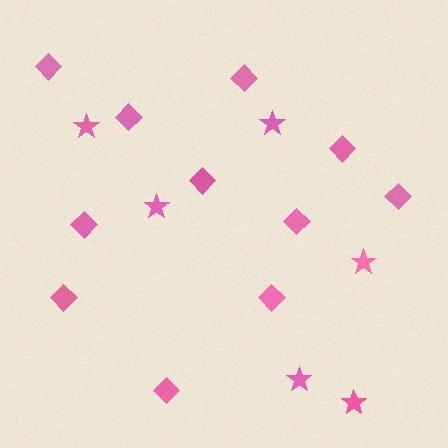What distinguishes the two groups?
There are 2 groups: one group of diamonds (11) and one group of stars (6).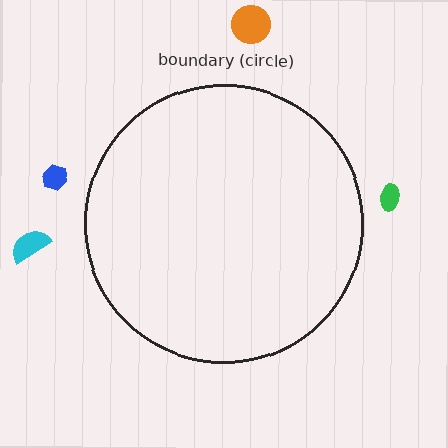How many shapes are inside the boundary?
0 inside, 4 outside.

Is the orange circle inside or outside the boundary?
Outside.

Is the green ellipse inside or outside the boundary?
Outside.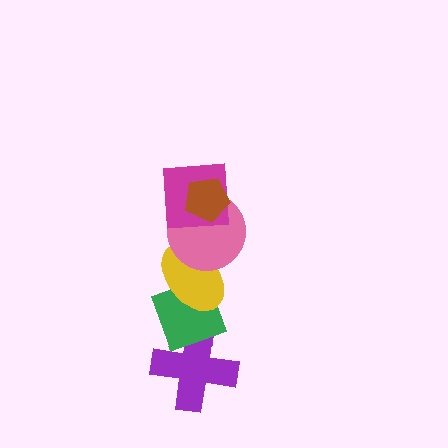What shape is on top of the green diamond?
The yellow ellipse is on top of the green diamond.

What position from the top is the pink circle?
The pink circle is 3rd from the top.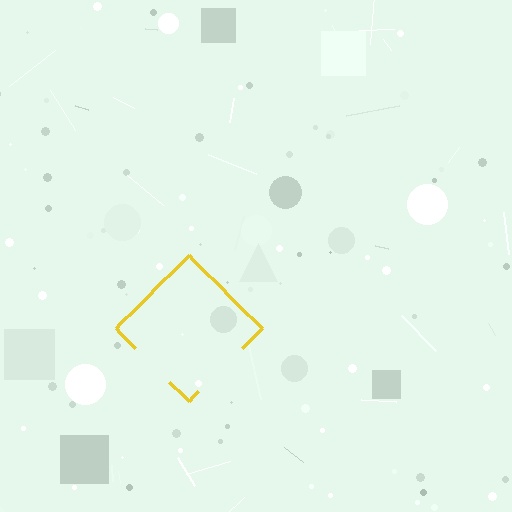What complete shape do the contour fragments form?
The contour fragments form a diamond.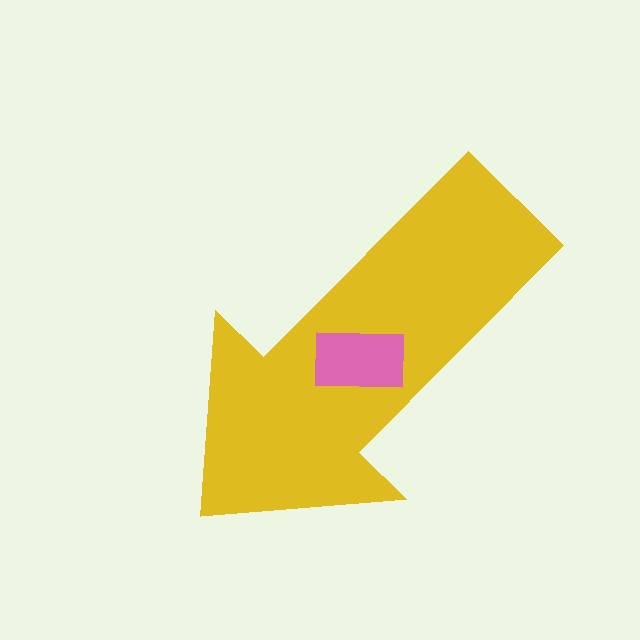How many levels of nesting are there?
2.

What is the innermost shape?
The pink rectangle.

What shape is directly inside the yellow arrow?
The pink rectangle.